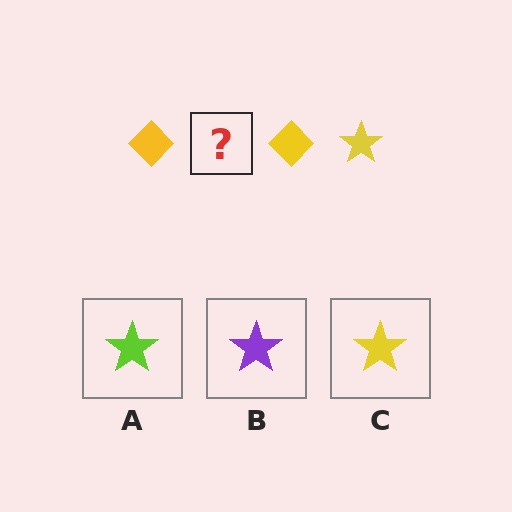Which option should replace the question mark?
Option C.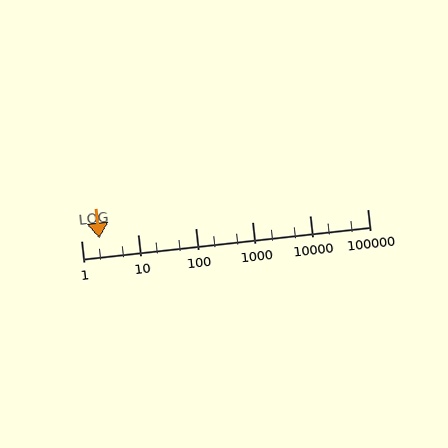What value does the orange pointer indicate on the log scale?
The pointer indicates approximately 2.1.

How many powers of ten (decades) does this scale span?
The scale spans 5 decades, from 1 to 100000.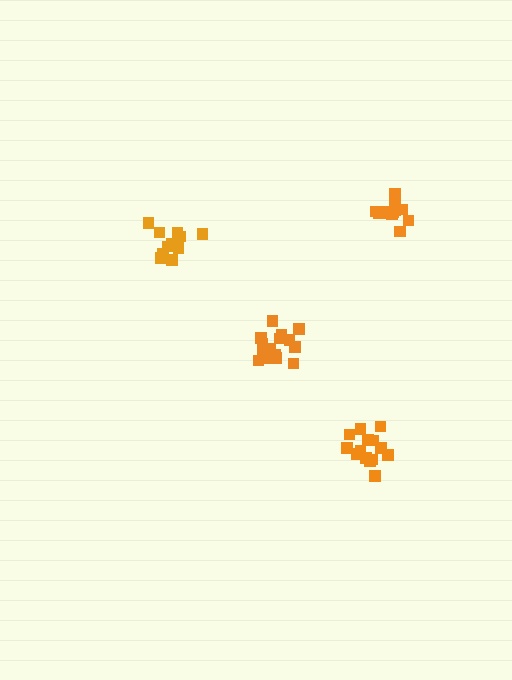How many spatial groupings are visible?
There are 4 spatial groupings.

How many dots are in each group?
Group 1: 15 dots, Group 2: 13 dots, Group 3: 13 dots, Group 4: 14 dots (55 total).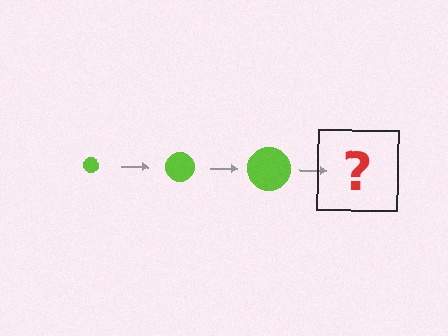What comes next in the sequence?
The next element should be a lime circle, larger than the previous one.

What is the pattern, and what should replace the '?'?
The pattern is that the circle gets progressively larger each step. The '?' should be a lime circle, larger than the previous one.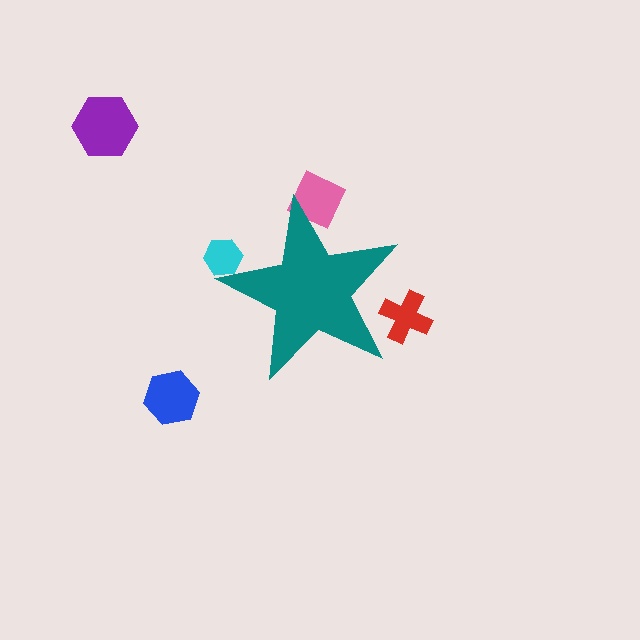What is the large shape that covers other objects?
A teal star.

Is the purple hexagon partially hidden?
No, the purple hexagon is fully visible.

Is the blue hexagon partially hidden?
No, the blue hexagon is fully visible.